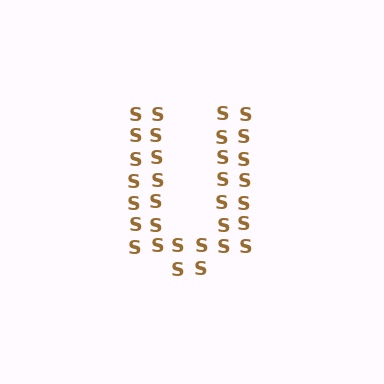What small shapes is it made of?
It is made of small letter S's.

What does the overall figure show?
The overall figure shows the letter U.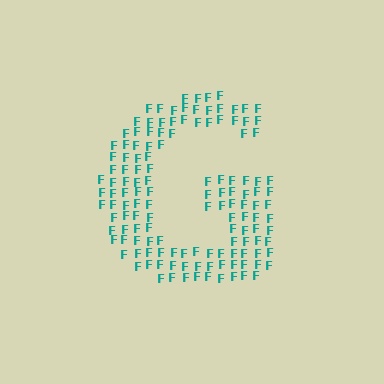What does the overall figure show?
The overall figure shows the letter G.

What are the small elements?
The small elements are letter F's.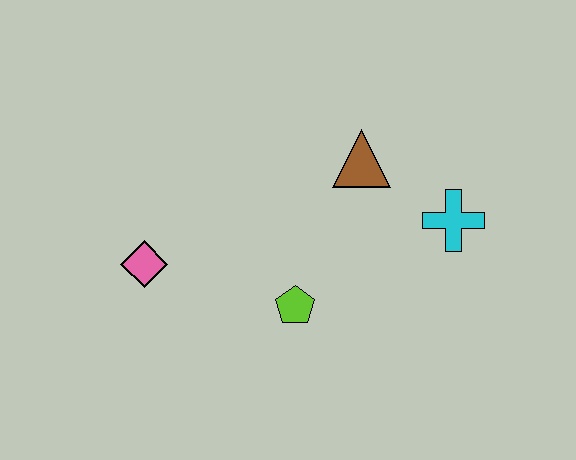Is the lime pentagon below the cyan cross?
Yes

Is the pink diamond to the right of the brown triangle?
No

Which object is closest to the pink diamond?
The lime pentagon is closest to the pink diamond.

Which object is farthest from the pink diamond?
The cyan cross is farthest from the pink diamond.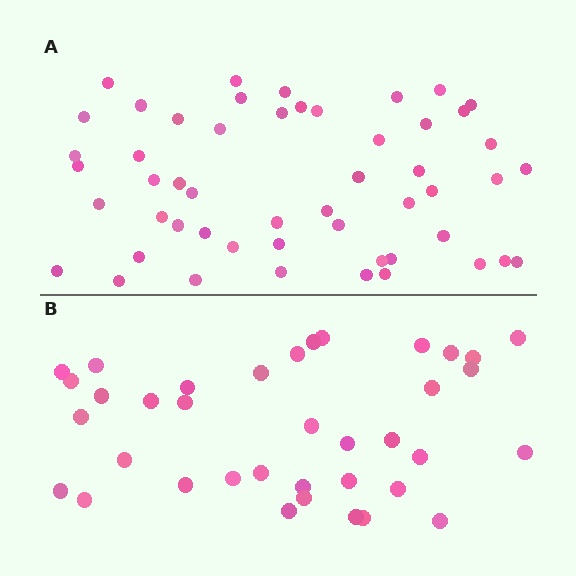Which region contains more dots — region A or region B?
Region A (the top region) has more dots.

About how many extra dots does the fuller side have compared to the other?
Region A has approximately 15 more dots than region B.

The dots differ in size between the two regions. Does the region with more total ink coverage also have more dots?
No. Region B has more total ink coverage because its dots are larger, but region A actually contains more individual dots. Total area can be misleading — the number of items is what matters here.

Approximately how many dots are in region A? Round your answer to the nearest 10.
About 50 dots. (The exact count is 52, which rounds to 50.)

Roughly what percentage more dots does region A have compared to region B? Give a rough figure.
About 40% more.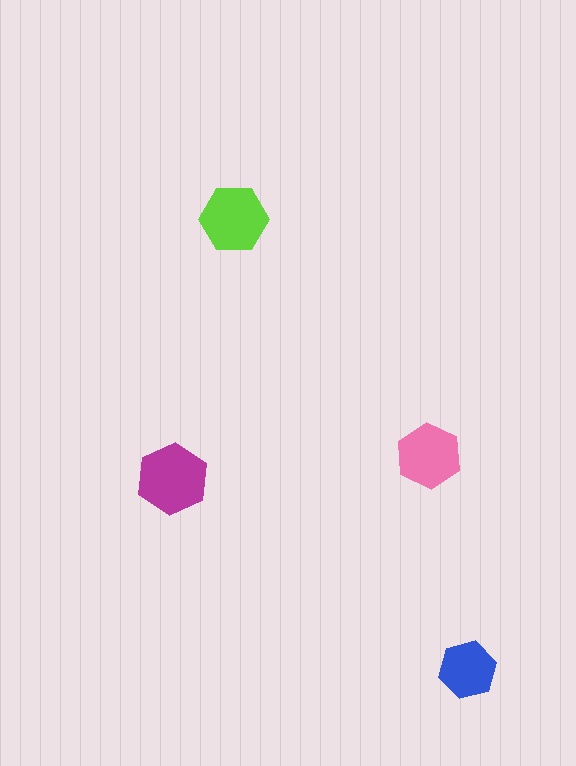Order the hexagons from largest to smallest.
the magenta one, the lime one, the pink one, the blue one.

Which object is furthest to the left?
The magenta hexagon is leftmost.